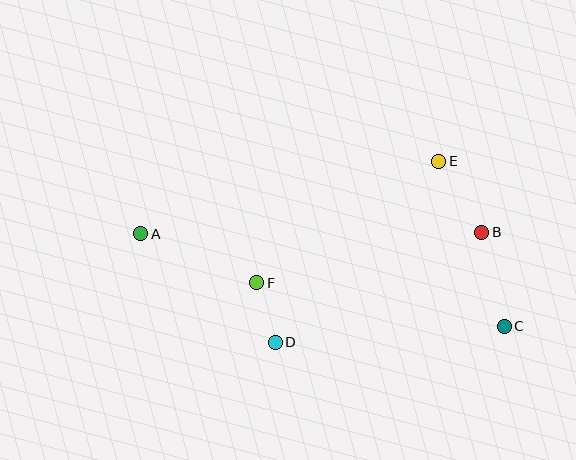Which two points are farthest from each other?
Points A and C are farthest from each other.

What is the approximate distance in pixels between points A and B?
The distance between A and B is approximately 341 pixels.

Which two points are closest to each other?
Points D and F are closest to each other.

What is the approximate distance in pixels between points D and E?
The distance between D and E is approximately 244 pixels.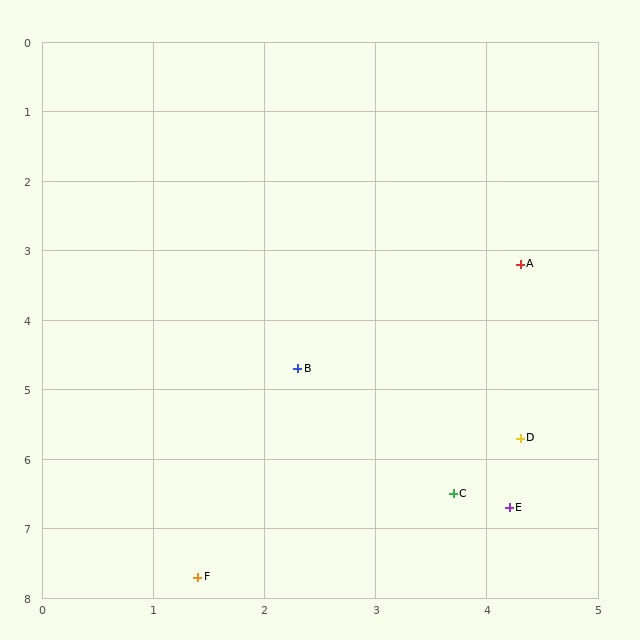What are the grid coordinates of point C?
Point C is at approximately (3.7, 6.5).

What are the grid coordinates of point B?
Point B is at approximately (2.3, 4.7).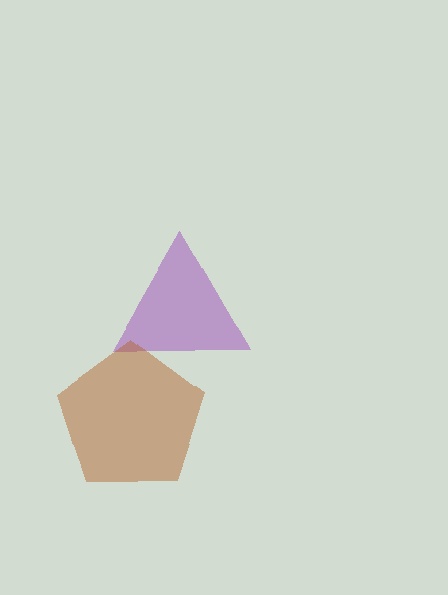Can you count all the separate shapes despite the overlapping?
Yes, there are 2 separate shapes.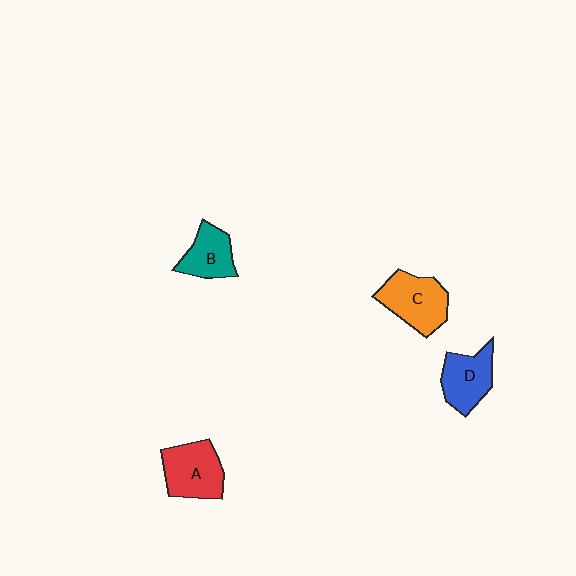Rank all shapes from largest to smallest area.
From largest to smallest: C (orange), A (red), D (blue), B (teal).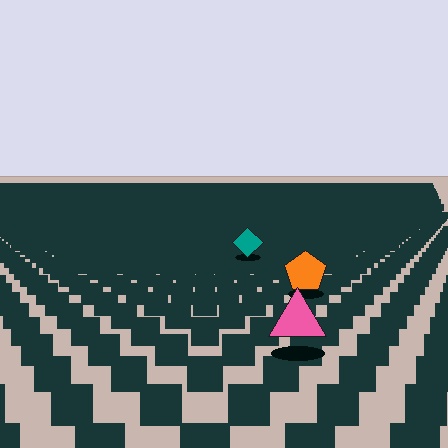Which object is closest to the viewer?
The pink triangle is closest. The texture marks near it are larger and more spread out.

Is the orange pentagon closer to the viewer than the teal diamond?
Yes. The orange pentagon is closer — you can tell from the texture gradient: the ground texture is coarser near it.